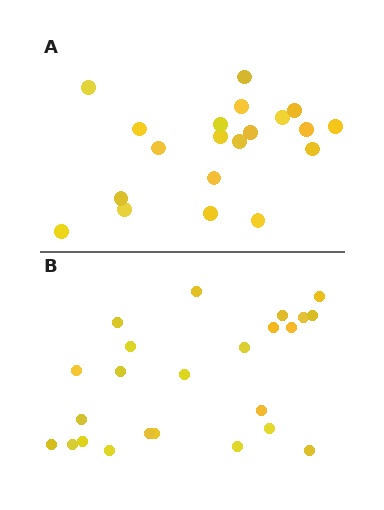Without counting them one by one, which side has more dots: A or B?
Region B (the bottom region) has more dots.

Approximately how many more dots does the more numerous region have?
Region B has about 4 more dots than region A.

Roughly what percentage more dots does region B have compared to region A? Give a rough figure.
About 20% more.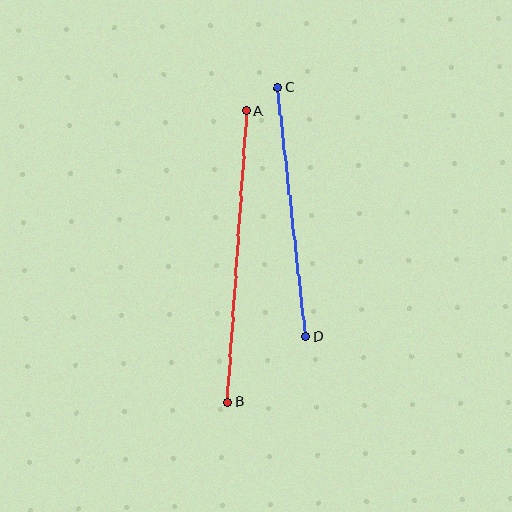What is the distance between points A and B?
The distance is approximately 292 pixels.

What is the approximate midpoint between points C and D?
The midpoint is at approximately (292, 212) pixels.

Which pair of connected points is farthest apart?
Points A and B are farthest apart.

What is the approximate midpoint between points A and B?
The midpoint is at approximately (237, 256) pixels.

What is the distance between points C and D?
The distance is approximately 251 pixels.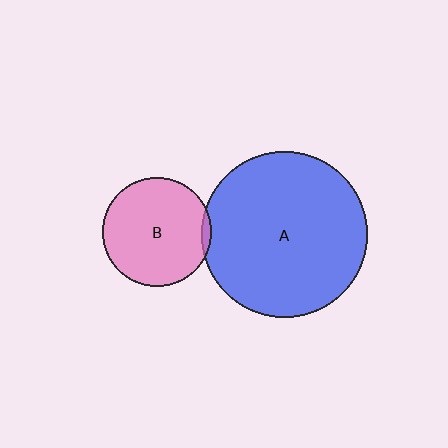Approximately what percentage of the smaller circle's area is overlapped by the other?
Approximately 5%.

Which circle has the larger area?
Circle A (blue).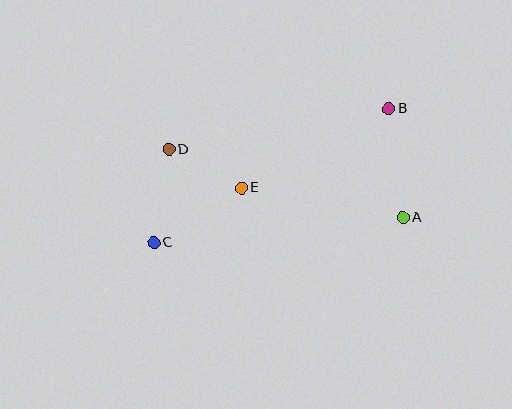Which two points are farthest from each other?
Points B and C are farthest from each other.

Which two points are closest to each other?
Points D and E are closest to each other.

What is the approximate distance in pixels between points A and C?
The distance between A and C is approximately 250 pixels.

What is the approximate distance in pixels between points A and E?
The distance between A and E is approximately 164 pixels.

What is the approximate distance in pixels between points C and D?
The distance between C and D is approximately 95 pixels.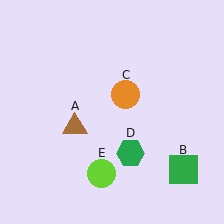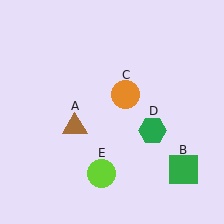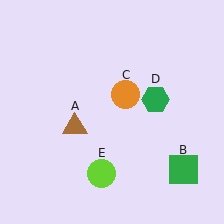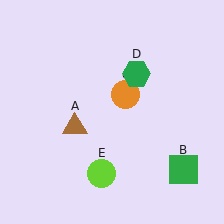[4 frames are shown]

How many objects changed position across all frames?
1 object changed position: green hexagon (object D).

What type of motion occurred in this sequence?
The green hexagon (object D) rotated counterclockwise around the center of the scene.